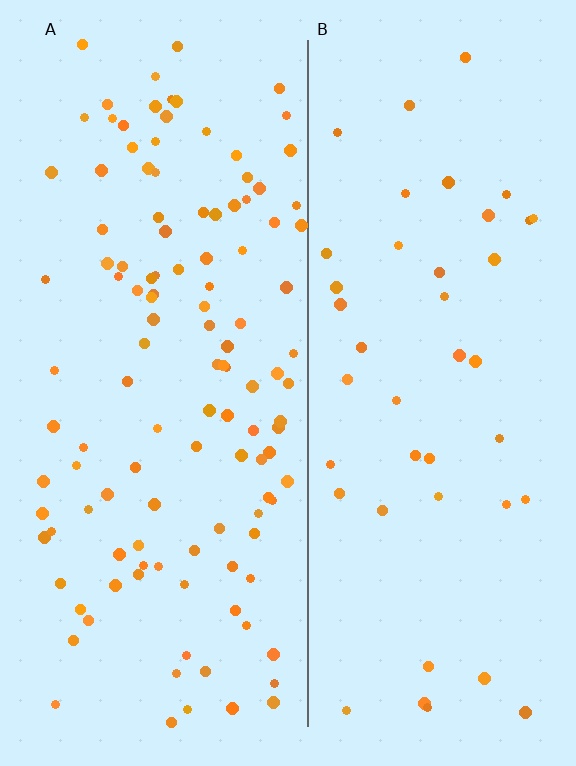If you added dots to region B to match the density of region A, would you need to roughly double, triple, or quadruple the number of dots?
Approximately triple.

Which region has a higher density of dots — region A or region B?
A (the left).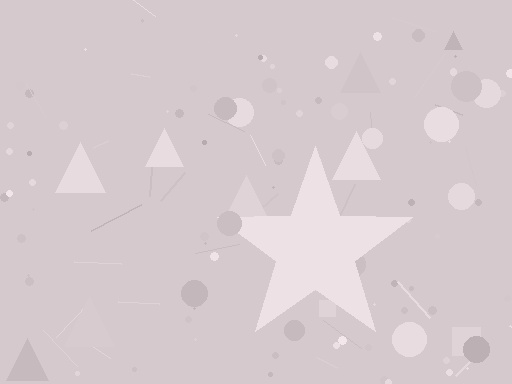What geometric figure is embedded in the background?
A star is embedded in the background.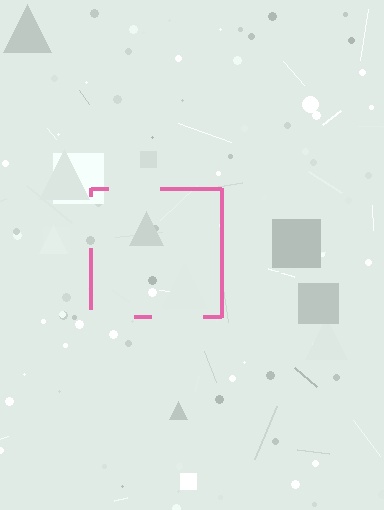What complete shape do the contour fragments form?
The contour fragments form a square.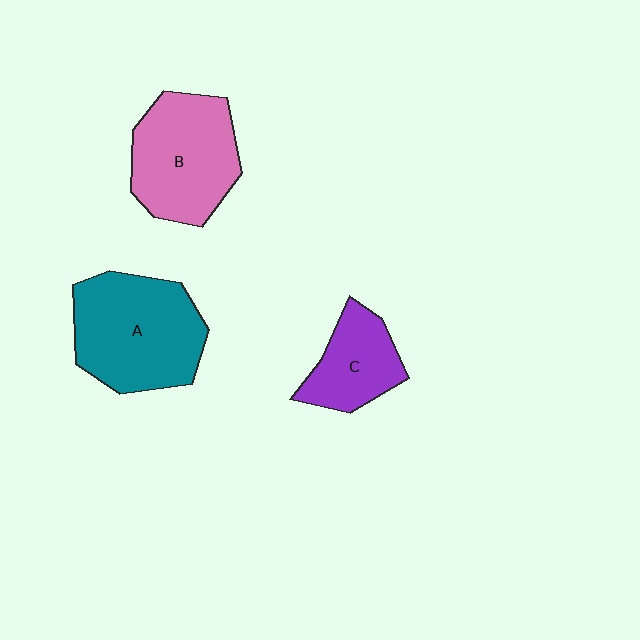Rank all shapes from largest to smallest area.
From largest to smallest: A (teal), B (pink), C (purple).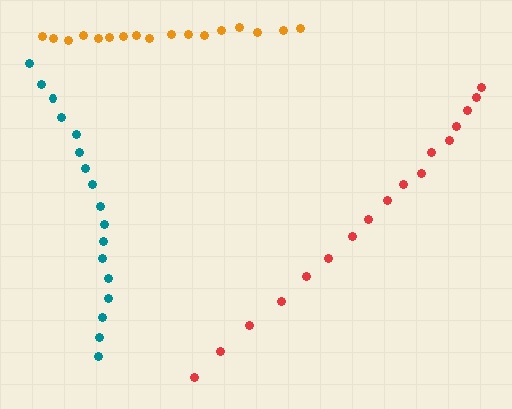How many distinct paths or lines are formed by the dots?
There are 3 distinct paths.